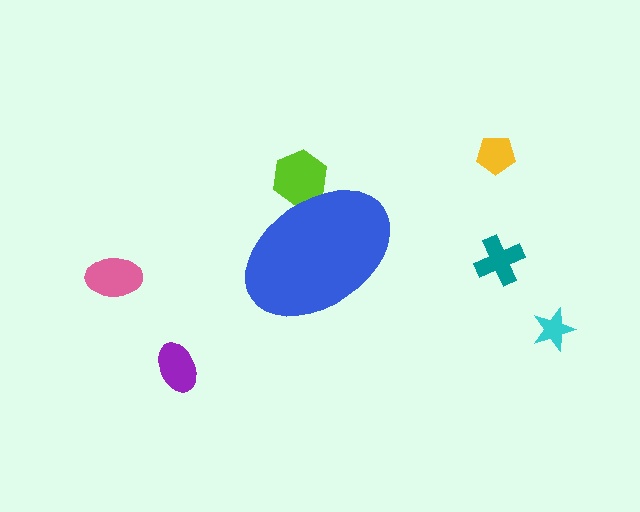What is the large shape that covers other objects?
A blue ellipse.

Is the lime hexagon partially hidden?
Yes, the lime hexagon is partially hidden behind the blue ellipse.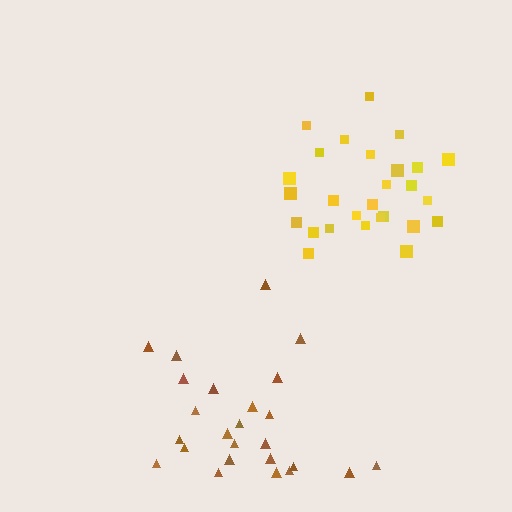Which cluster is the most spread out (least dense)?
Brown.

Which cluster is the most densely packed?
Yellow.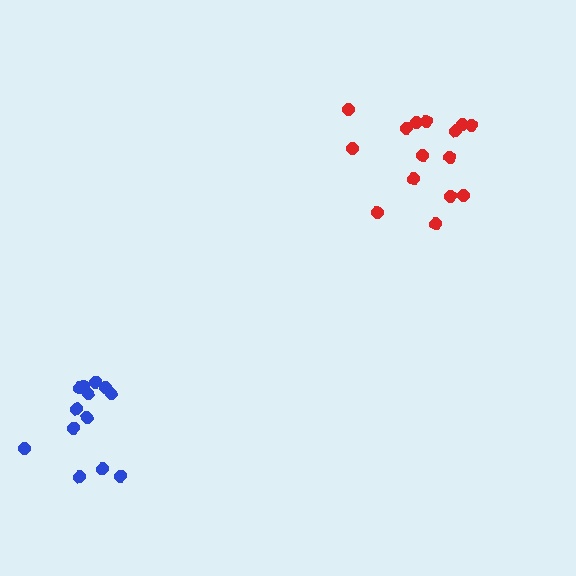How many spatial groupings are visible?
There are 2 spatial groupings.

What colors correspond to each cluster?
The clusters are colored: blue, red.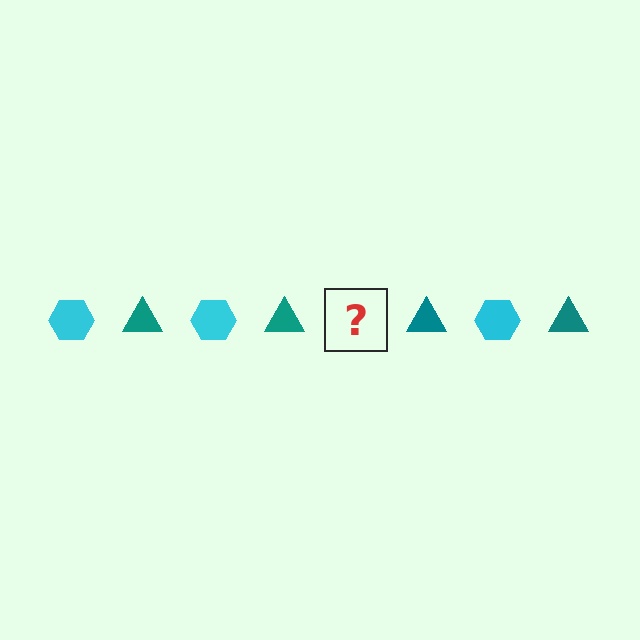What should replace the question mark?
The question mark should be replaced with a cyan hexagon.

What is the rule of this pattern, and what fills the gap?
The rule is that the pattern alternates between cyan hexagon and teal triangle. The gap should be filled with a cyan hexagon.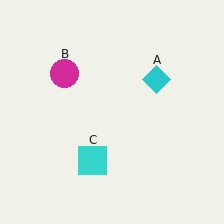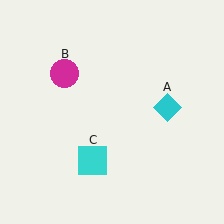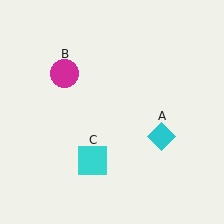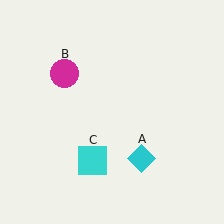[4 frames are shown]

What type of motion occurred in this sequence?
The cyan diamond (object A) rotated clockwise around the center of the scene.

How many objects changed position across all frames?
1 object changed position: cyan diamond (object A).